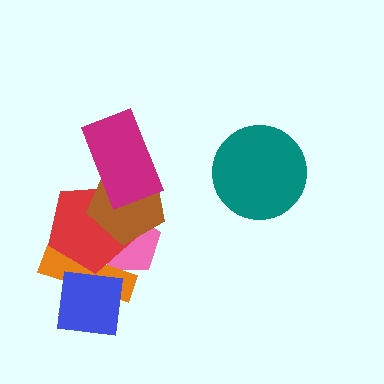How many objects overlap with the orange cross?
4 objects overlap with the orange cross.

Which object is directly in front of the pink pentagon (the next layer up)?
The orange cross is directly in front of the pink pentagon.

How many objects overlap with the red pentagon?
4 objects overlap with the red pentagon.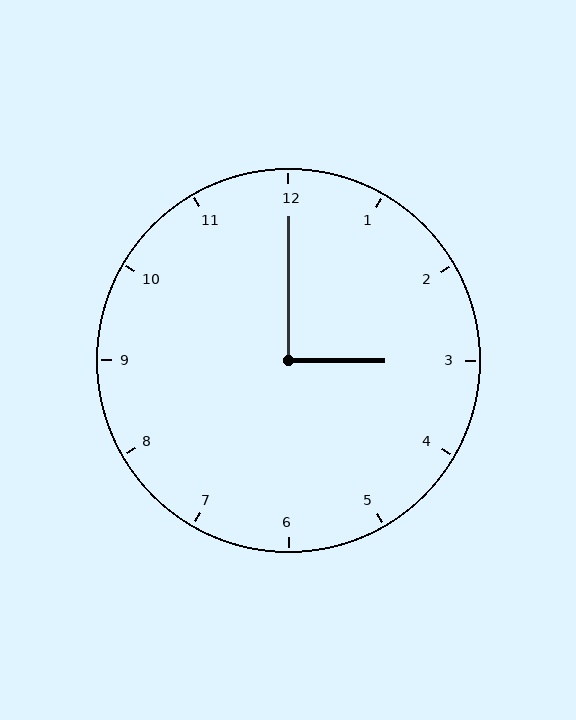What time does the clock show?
3:00.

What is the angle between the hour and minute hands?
Approximately 90 degrees.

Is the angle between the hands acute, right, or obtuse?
It is right.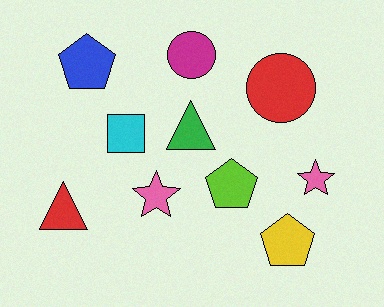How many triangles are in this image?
There are 2 triangles.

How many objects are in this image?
There are 10 objects.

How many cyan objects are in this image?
There is 1 cyan object.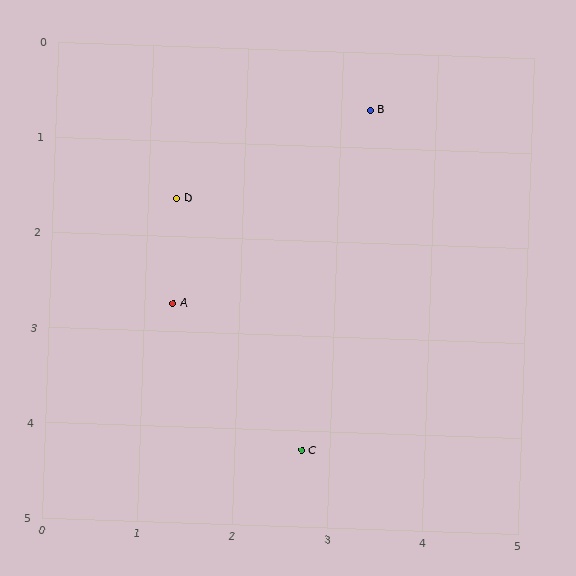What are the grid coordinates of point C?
Point C is at approximately (2.7, 4.2).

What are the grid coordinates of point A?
Point A is at approximately (1.3, 2.7).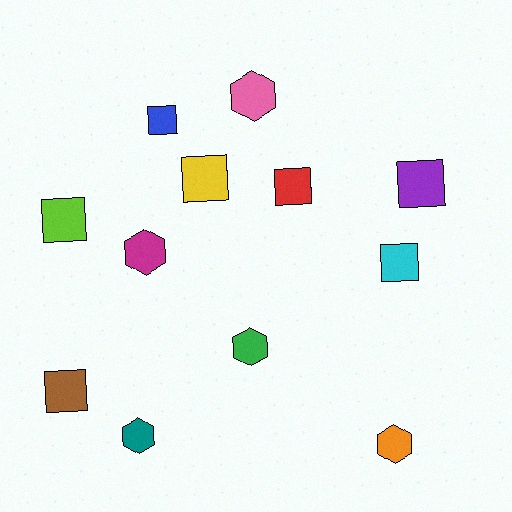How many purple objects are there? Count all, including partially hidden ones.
There is 1 purple object.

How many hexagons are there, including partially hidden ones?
There are 5 hexagons.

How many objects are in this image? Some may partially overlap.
There are 12 objects.